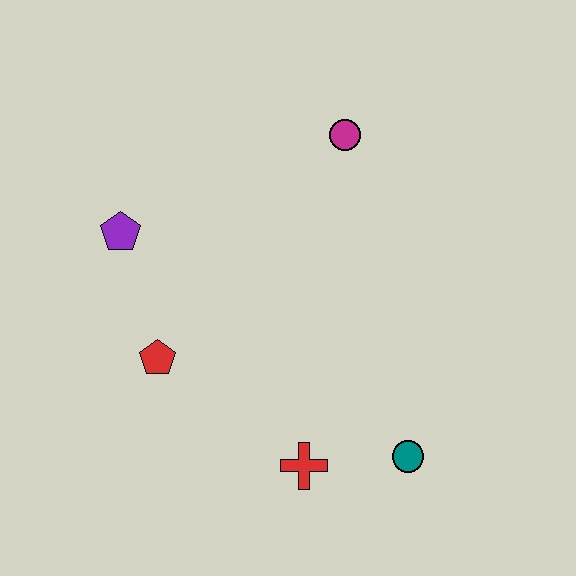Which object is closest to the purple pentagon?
The red pentagon is closest to the purple pentagon.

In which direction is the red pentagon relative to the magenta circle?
The red pentagon is below the magenta circle.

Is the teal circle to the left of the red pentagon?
No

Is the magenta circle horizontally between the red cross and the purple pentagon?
No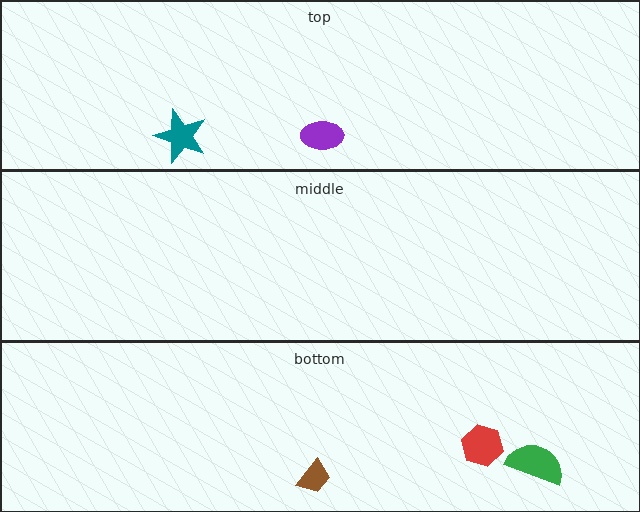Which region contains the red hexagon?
The bottom region.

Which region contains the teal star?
The top region.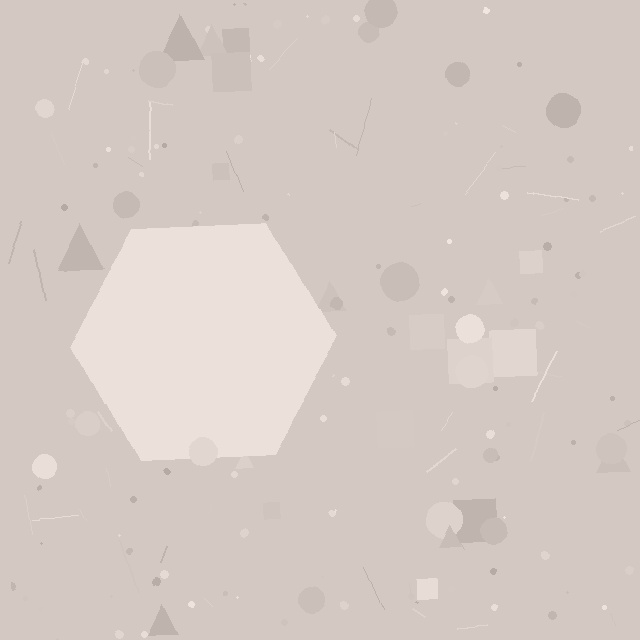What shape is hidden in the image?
A hexagon is hidden in the image.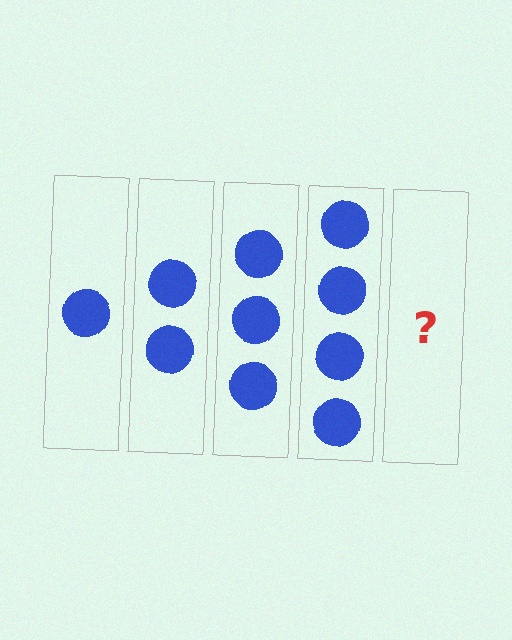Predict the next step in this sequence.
The next step is 5 circles.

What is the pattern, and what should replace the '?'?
The pattern is that each step adds one more circle. The '?' should be 5 circles.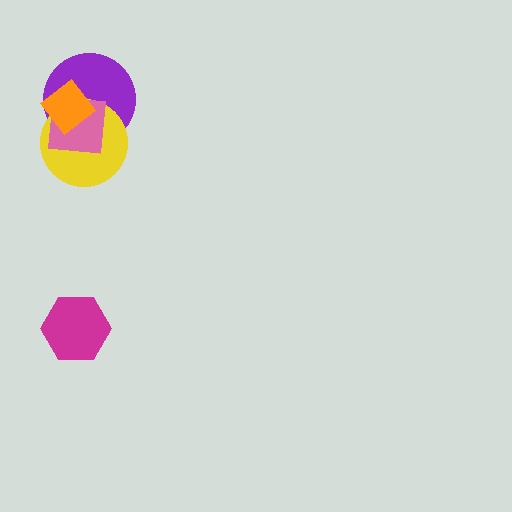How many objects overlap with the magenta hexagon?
0 objects overlap with the magenta hexagon.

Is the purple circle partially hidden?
Yes, it is partially covered by another shape.